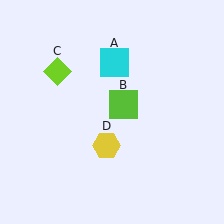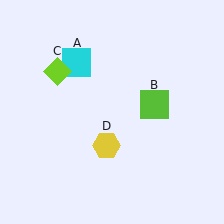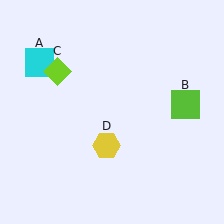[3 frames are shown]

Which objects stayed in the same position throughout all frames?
Lime diamond (object C) and yellow hexagon (object D) remained stationary.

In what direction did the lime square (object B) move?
The lime square (object B) moved right.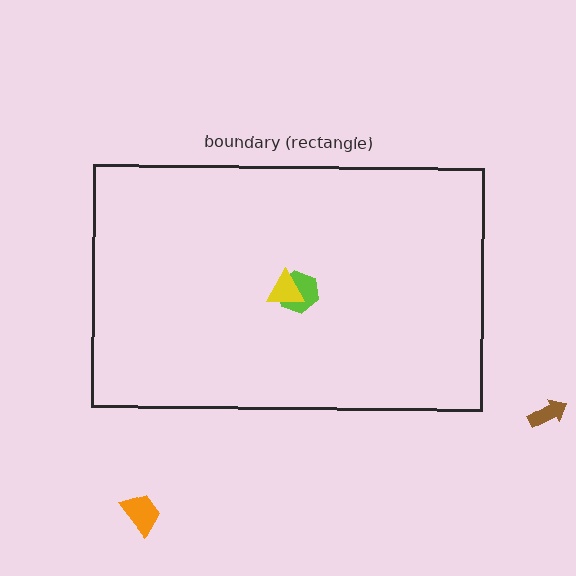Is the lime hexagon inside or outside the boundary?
Inside.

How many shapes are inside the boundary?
2 inside, 2 outside.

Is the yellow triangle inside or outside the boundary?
Inside.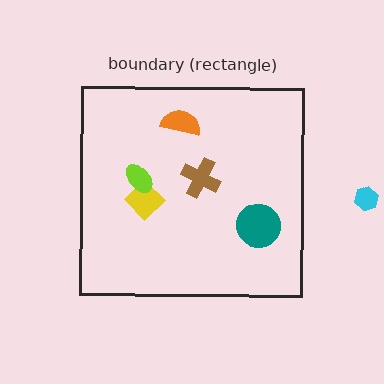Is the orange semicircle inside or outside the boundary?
Inside.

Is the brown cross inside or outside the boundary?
Inside.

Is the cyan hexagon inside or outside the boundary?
Outside.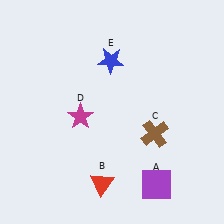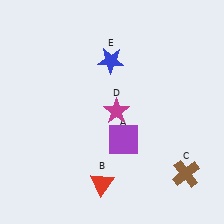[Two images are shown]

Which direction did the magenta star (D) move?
The magenta star (D) moved right.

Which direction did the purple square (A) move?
The purple square (A) moved up.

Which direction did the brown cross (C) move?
The brown cross (C) moved down.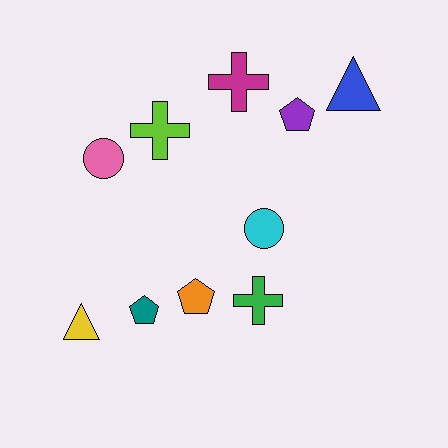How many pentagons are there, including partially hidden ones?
There are 3 pentagons.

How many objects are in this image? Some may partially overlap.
There are 10 objects.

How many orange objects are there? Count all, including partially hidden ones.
There is 1 orange object.